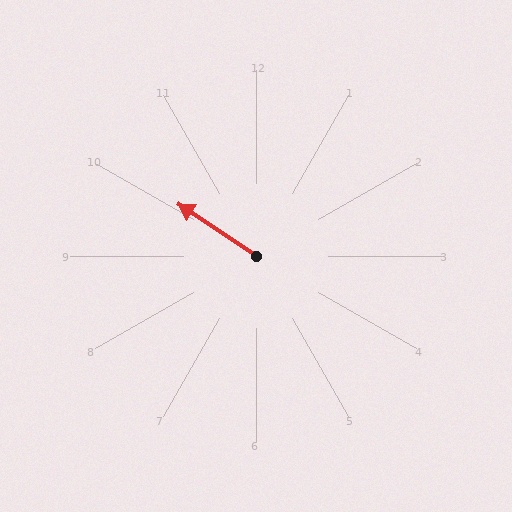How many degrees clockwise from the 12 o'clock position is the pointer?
Approximately 304 degrees.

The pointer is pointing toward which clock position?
Roughly 10 o'clock.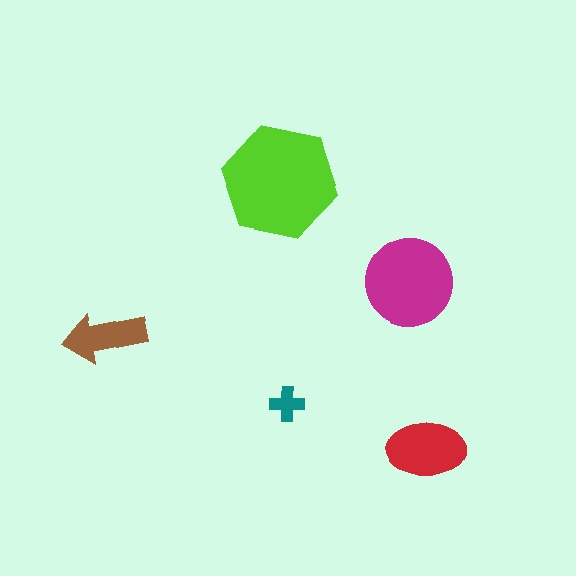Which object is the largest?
The lime hexagon.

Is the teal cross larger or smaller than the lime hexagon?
Smaller.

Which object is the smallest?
The teal cross.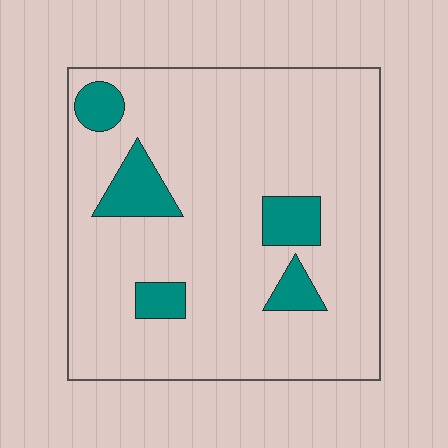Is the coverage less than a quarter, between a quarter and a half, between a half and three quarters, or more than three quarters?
Less than a quarter.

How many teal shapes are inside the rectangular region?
5.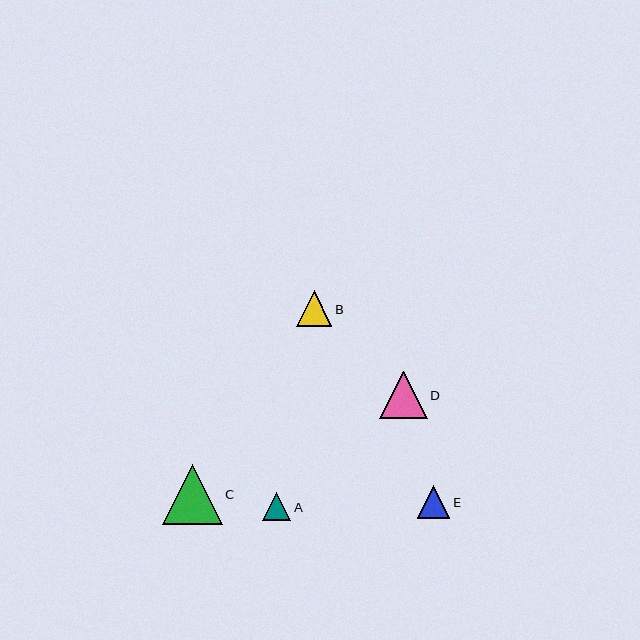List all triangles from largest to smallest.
From largest to smallest: C, D, B, E, A.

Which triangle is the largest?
Triangle C is the largest with a size of approximately 59 pixels.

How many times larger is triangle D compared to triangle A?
Triangle D is approximately 1.7 times the size of triangle A.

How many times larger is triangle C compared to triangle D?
Triangle C is approximately 1.3 times the size of triangle D.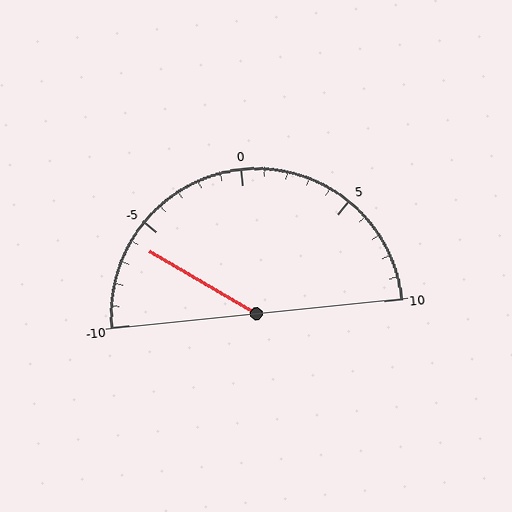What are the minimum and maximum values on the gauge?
The gauge ranges from -10 to 10.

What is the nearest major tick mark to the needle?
The nearest major tick mark is -5.